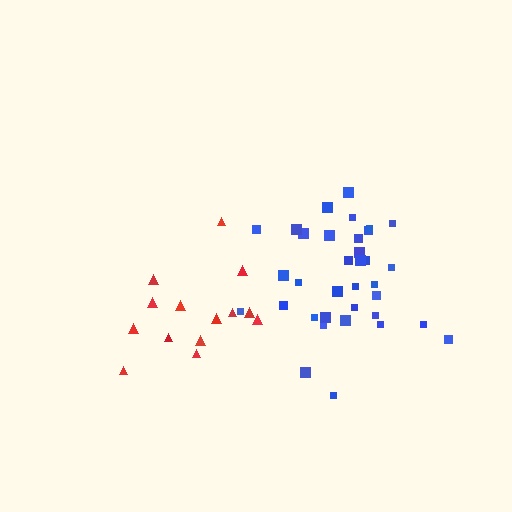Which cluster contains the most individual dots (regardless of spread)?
Blue (35).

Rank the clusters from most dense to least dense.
blue, red.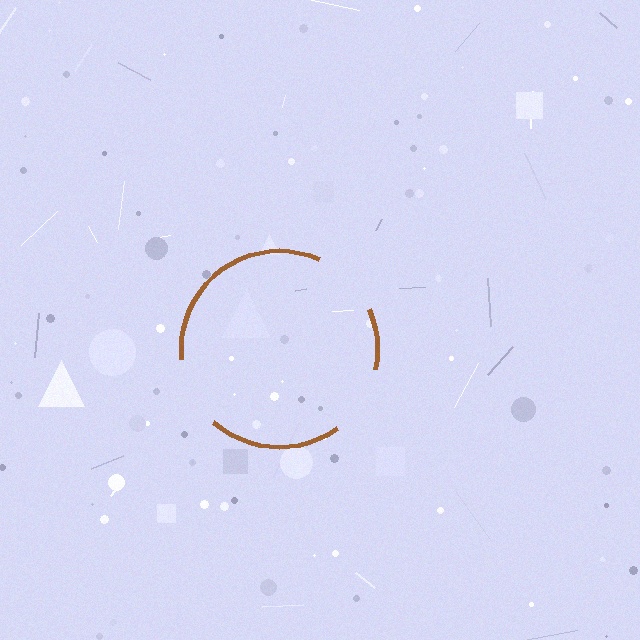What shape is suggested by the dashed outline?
The dashed outline suggests a circle.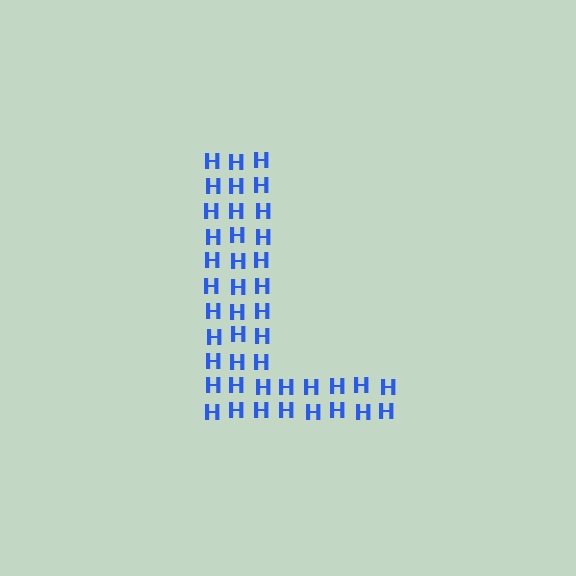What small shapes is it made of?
It is made of small letter H's.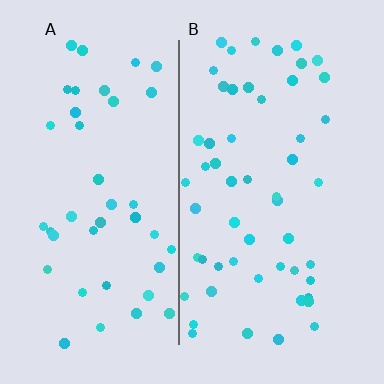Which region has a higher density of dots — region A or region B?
B (the right).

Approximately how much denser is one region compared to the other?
Approximately 1.3× — region B over region A.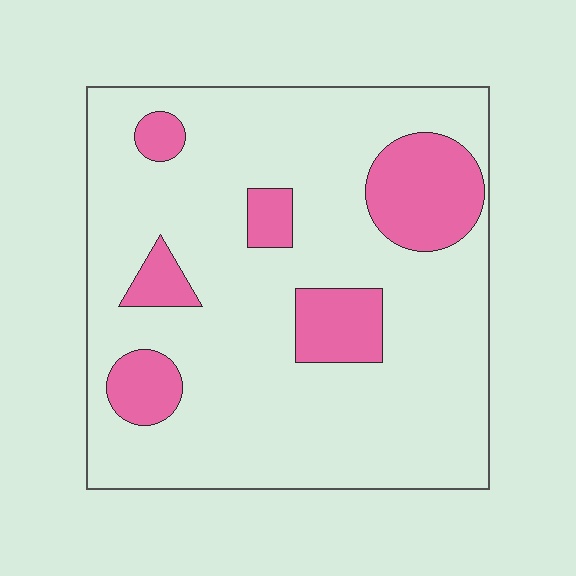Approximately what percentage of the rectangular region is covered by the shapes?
Approximately 20%.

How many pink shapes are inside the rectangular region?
6.